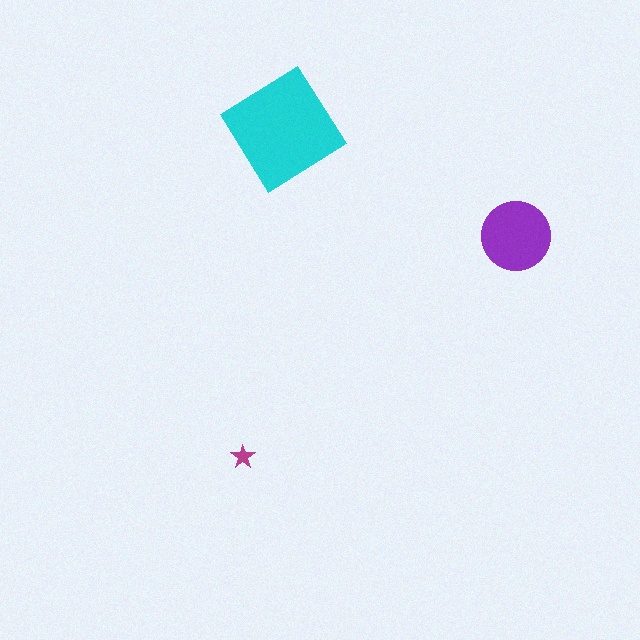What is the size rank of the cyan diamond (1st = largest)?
1st.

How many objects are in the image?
There are 3 objects in the image.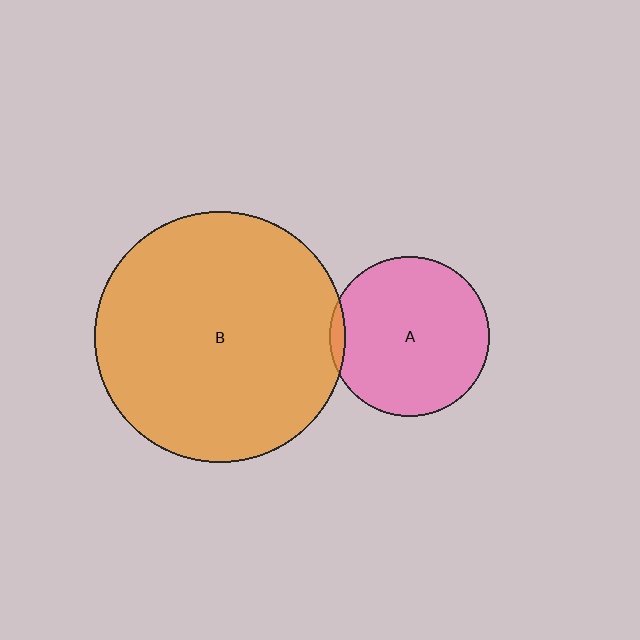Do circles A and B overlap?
Yes.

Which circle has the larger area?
Circle B (orange).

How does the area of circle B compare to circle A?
Approximately 2.5 times.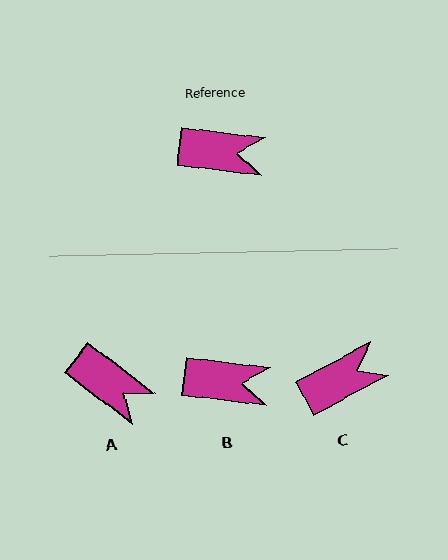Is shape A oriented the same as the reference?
No, it is off by about 30 degrees.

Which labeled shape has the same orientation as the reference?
B.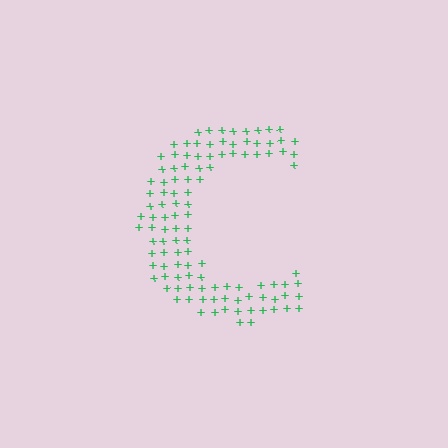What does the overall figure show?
The overall figure shows the letter C.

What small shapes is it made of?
It is made of small plus signs.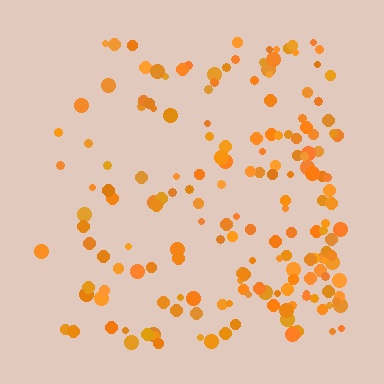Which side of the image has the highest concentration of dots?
The right.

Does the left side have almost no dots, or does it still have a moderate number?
Still a moderate number, just noticeably fewer than the right.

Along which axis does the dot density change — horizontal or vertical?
Horizontal.